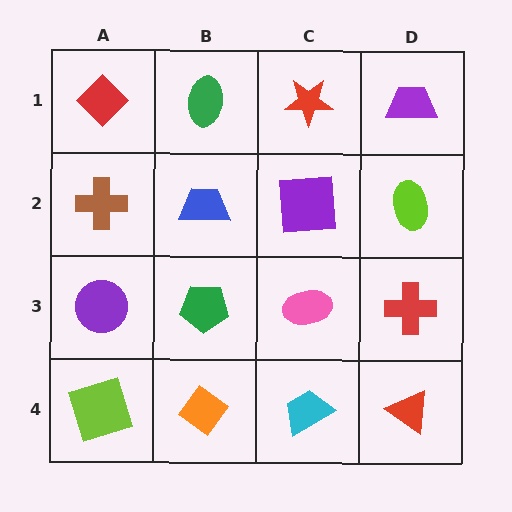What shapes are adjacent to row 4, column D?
A red cross (row 3, column D), a cyan trapezoid (row 4, column C).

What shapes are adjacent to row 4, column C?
A pink ellipse (row 3, column C), an orange diamond (row 4, column B), a red triangle (row 4, column D).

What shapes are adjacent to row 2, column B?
A green ellipse (row 1, column B), a green pentagon (row 3, column B), a brown cross (row 2, column A), a purple square (row 2, column C).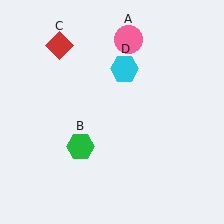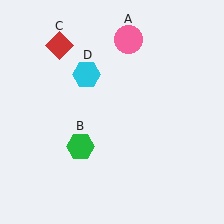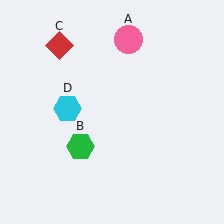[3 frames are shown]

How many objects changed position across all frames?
1 object changed position: cyan hexagon (object D).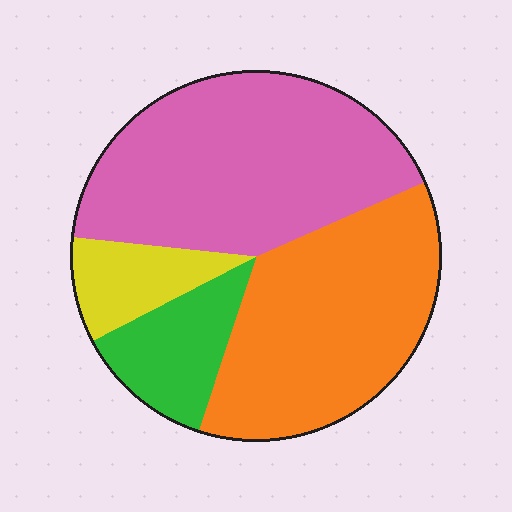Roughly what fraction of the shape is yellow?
Yellow covers 9% of the shape.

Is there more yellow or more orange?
Orange.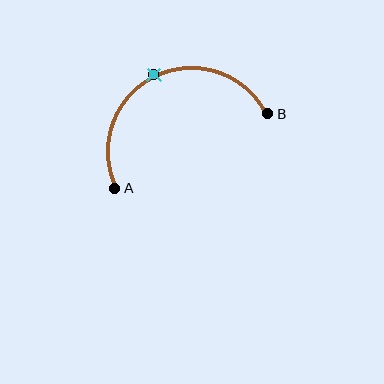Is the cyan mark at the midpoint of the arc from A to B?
Yes. The cyan mark lies on the arc at equal arc-length from both A and B — it is the arc midpoint.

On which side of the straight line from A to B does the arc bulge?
The arc bulges above the straight line connecting A and B.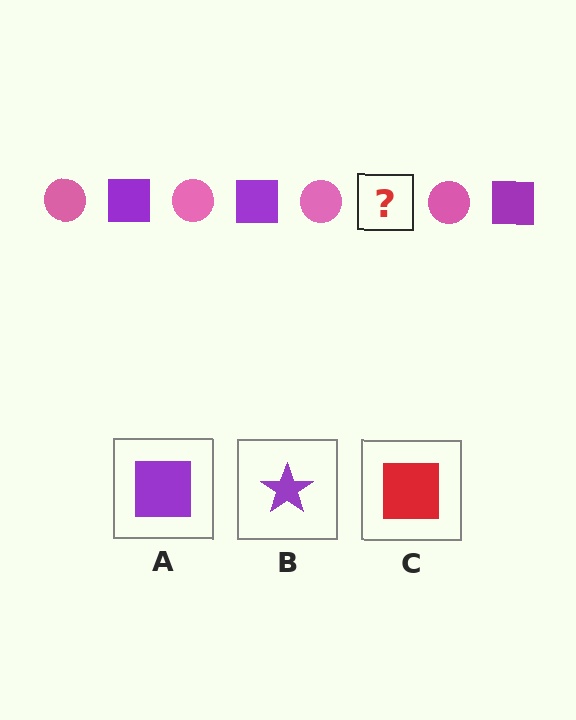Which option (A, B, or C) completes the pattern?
A.